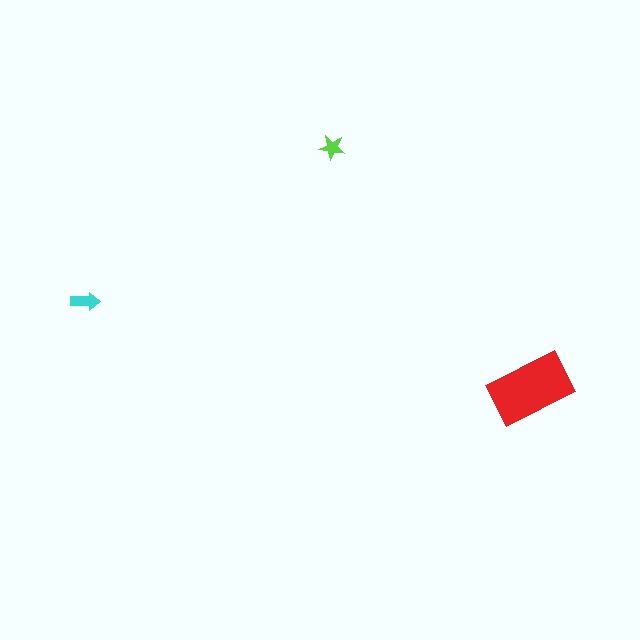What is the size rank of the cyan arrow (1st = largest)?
2nd.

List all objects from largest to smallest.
The red rectangle, the cyan arrow, the lime star.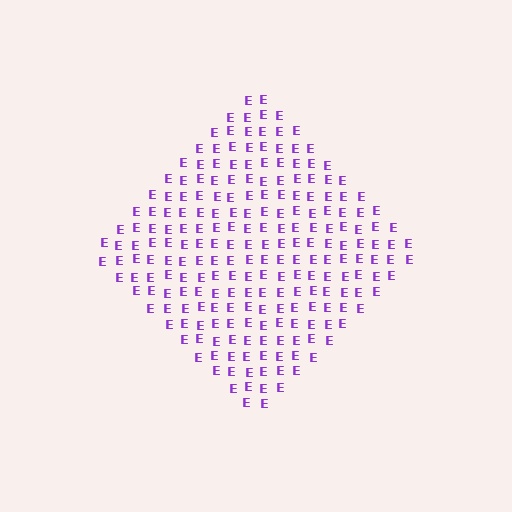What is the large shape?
The large shape is a diamond.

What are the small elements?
The small elements are letter E's.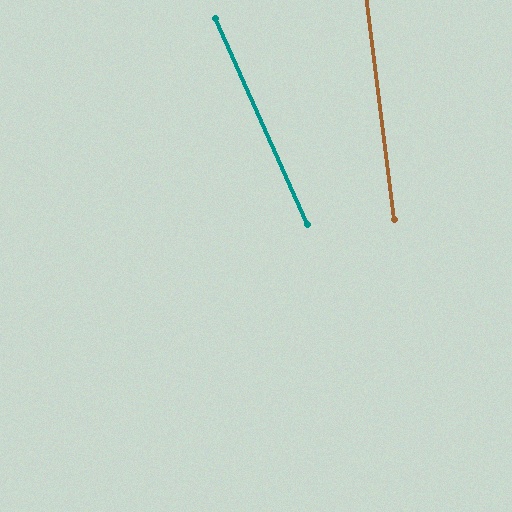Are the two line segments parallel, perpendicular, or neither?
Neither parallel nor perpendicular — they differ by about 17°.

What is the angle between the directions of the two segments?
Approximately 17 degrees.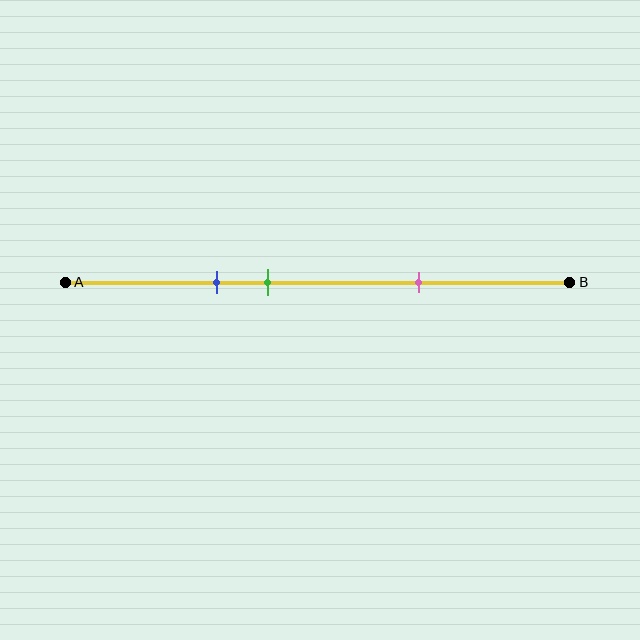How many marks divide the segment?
There are 3 marks dividing the segment.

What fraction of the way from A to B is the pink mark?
The pink mark is approximately 70% (0.7) of the way from A to B.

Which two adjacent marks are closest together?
The blue and green marks are the closest adjacent pair.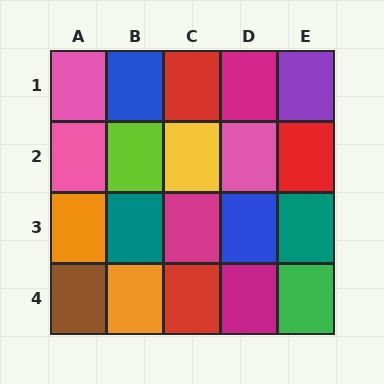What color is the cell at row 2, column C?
Yellow.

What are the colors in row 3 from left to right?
Orange, teal, magenta, blue, teal.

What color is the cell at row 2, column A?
Pink.